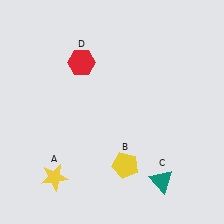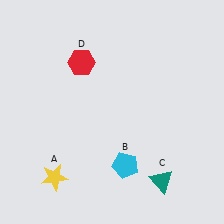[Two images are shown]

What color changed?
The pentagon (B) changed from yellow in Image 1 to cyan in Image 2.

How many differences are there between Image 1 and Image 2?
There is 1 difference between the two images.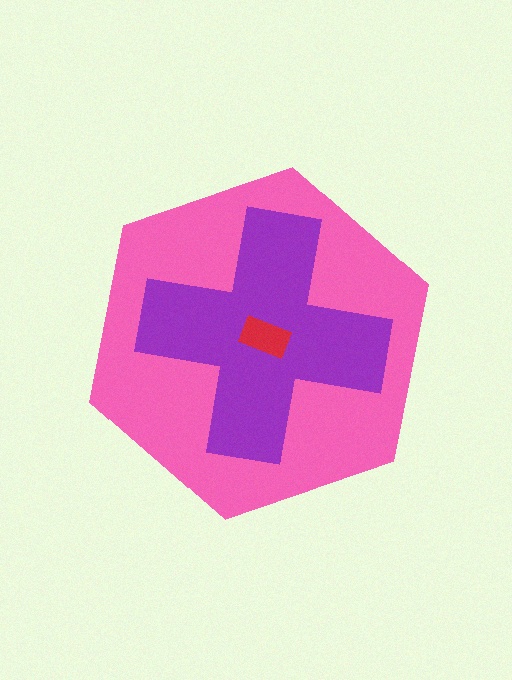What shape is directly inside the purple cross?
The red rectangle.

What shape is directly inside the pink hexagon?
The purple cross.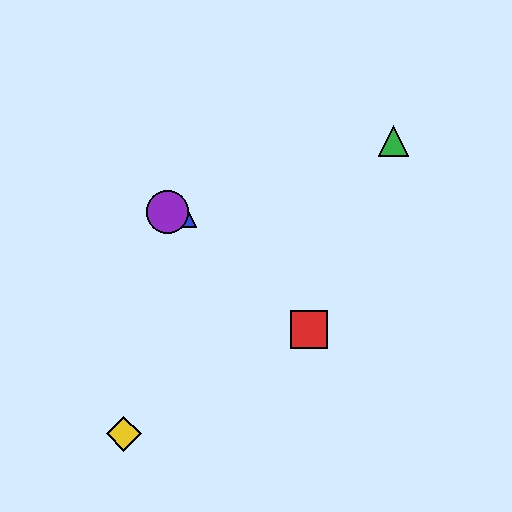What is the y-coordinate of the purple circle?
The purple circle is at y≈212.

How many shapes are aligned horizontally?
2 shapes (the blue triangle, the purple circle) are aligned horizontally.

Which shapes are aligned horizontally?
The blue triangle, the purple circle are aligned horizontally.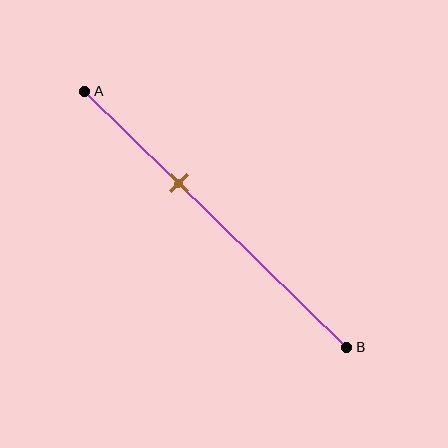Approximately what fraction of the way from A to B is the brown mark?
The brown mark is approximately 35% of the way from A to B.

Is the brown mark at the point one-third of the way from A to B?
Yes, the mark is approximately at the one-third point.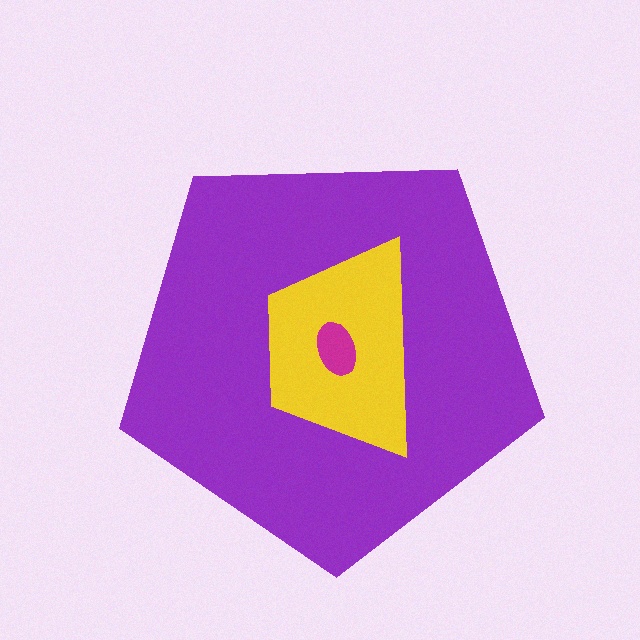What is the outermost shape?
The purple pentagon.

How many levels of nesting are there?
3.